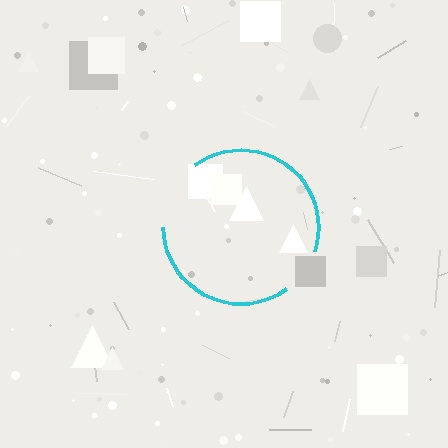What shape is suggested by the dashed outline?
The dashed outline suggests a circle.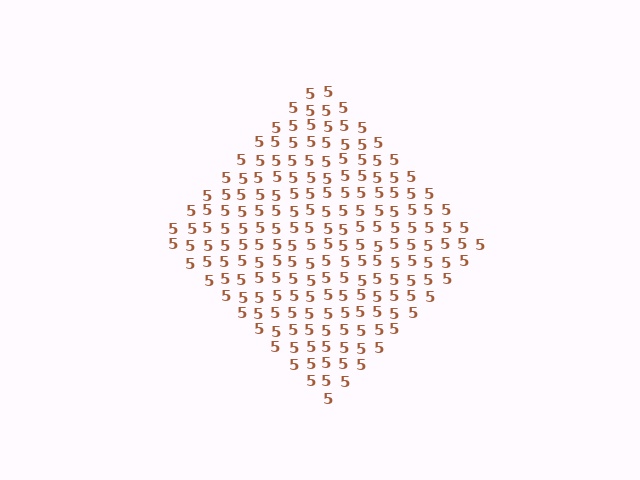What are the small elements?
The small elements are digit 5's.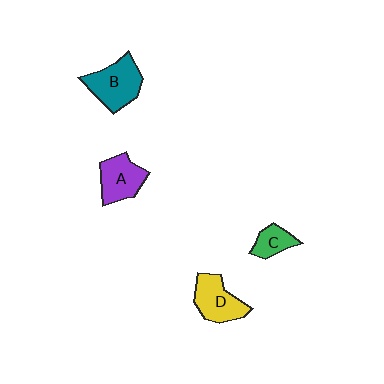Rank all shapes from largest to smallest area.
From largest to smallest: B (teal), D (yellow), A (purple), C (green).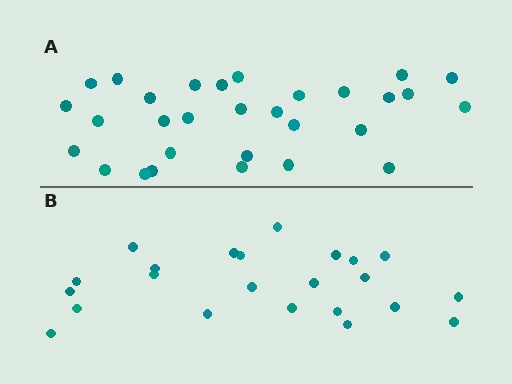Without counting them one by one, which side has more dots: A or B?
Region A (the top region) has more dots.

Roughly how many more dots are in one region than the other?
Region A has roughly 8 or so more dots than region B.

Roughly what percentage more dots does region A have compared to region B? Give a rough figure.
About 30% more.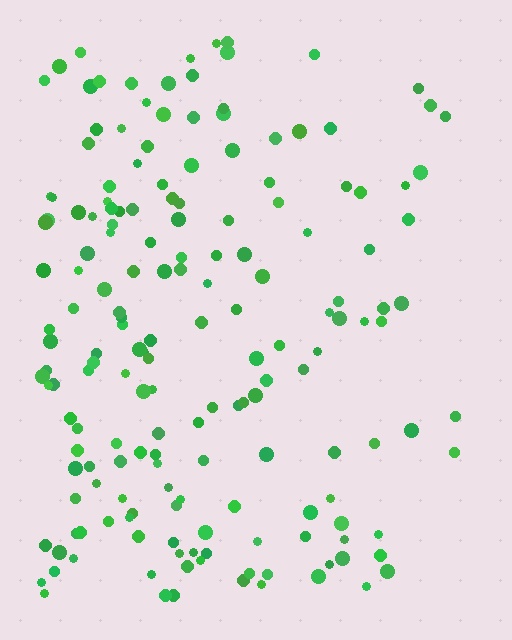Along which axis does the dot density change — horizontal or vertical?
Horizontal.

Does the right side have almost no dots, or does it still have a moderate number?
Still a moderate number, just noticeably fewer than the left.